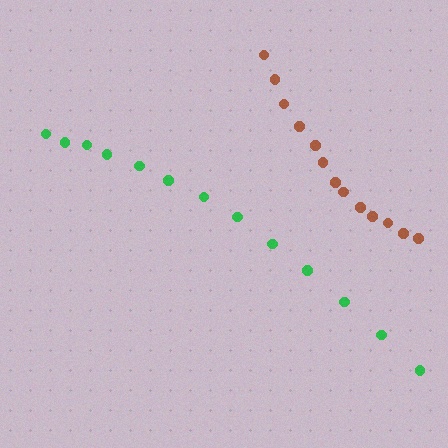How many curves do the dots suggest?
There are 2 distinct paths.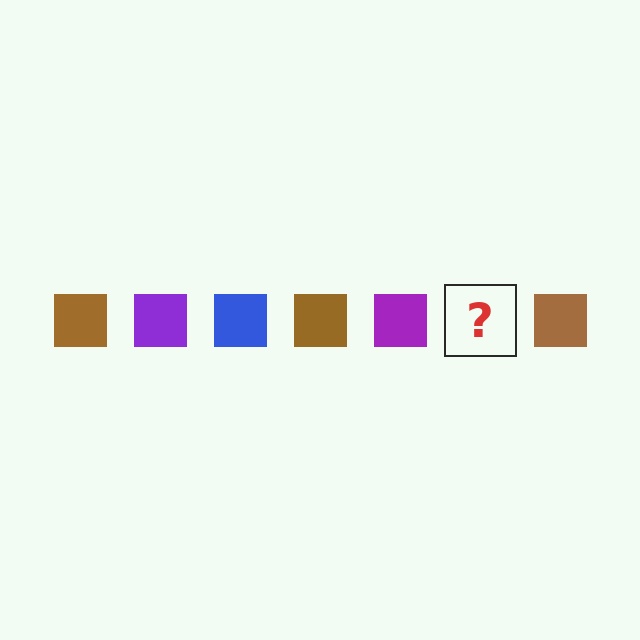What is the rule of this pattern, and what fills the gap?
The rule is that the pattern cycles through brown, purple, blue squares. The gap should be filled with a blue square.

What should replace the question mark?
The question mark should be replaced with a blue square.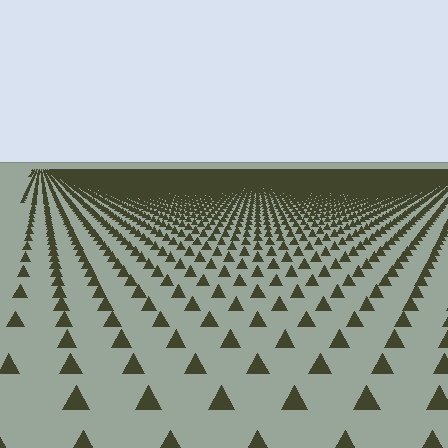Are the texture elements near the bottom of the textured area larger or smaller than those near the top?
Larger. Near the bottom, elements are closer to the viewer and appear at a bigger on-screen size.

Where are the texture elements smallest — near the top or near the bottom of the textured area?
Near the top.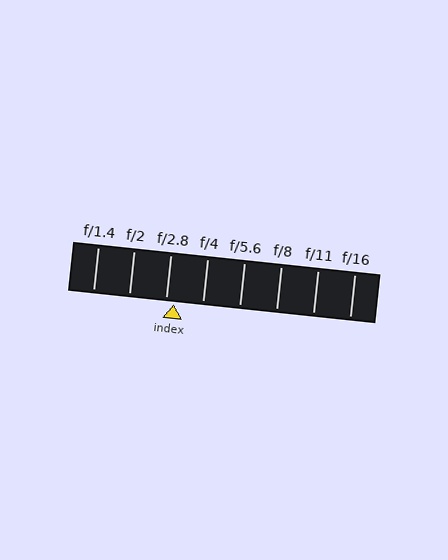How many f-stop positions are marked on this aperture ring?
There are 8 f-stop positions marked.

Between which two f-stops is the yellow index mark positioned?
The index mark is between f/2.8 and f/4.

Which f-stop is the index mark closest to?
The index mark is closest to f/2.8.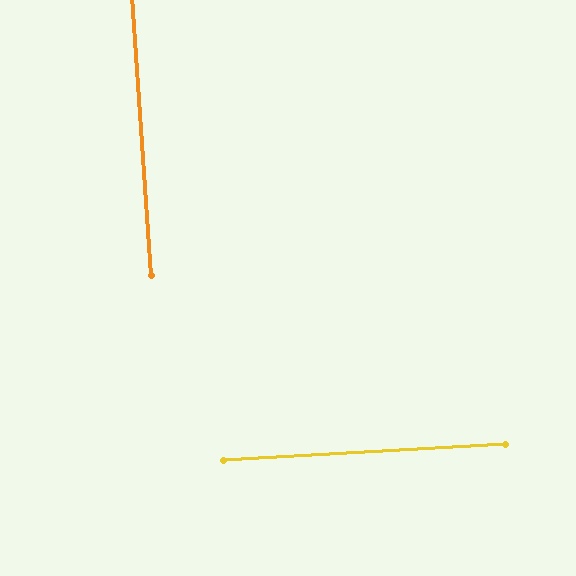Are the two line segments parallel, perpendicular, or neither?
Perpendicular — they meet at approximately 89°.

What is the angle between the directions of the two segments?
Approximately 89 degrees.